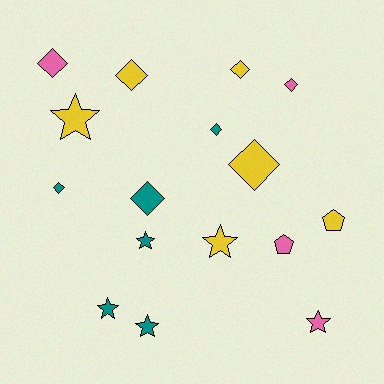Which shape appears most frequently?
Diamond, with 8 objects.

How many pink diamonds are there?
There are 2 pink diamonds.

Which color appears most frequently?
Teal, with 6 objects.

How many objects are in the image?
There are 16 objects.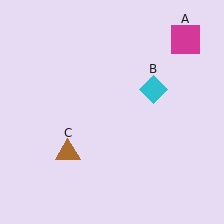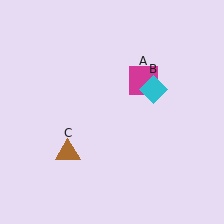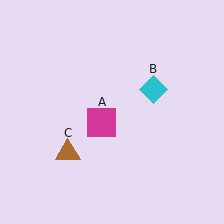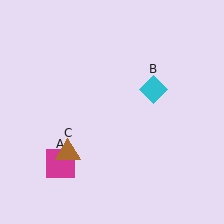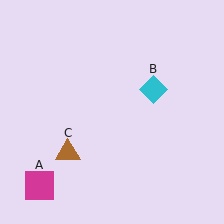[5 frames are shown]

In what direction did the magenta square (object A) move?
The magenta square (object A) moved down and to the left.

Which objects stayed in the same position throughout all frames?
Cyan diamond (object B) and brown triangle (object C) remained stationary.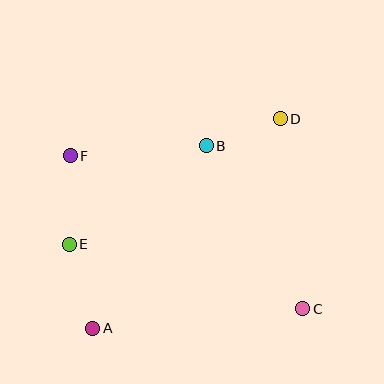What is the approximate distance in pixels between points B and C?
The distance between B and C is approximately 190 pixels.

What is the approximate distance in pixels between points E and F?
The distance between E and F is approximately 88 pixels.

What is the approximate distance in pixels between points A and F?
The distance between A and F is approximately 174 pixels.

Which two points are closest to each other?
Points B and D are closest to each other.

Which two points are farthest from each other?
Points A and D are farthest from each other.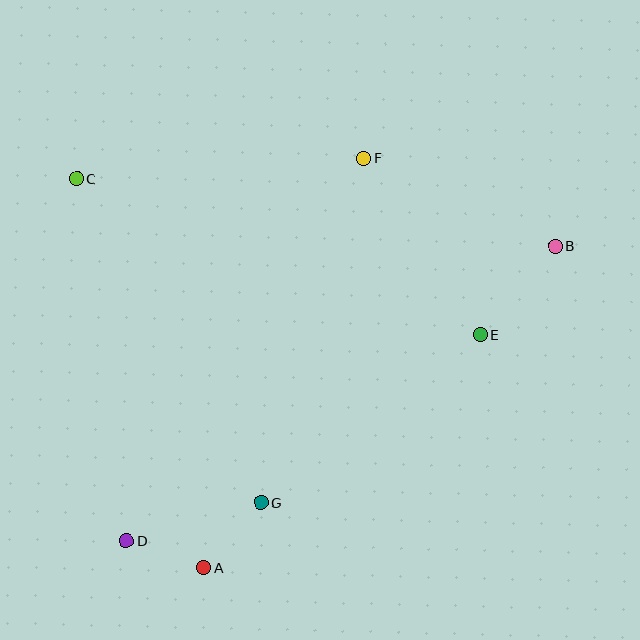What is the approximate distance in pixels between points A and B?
The distance between A and B is approximately 476 pixels.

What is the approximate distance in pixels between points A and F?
The distance between A and F is approximately 439 pixels.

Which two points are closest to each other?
Points A and D are closest to each other.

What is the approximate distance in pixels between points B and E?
The distance between B and E is approximately 116 pixels.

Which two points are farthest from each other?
Points B and D are farthest from each other.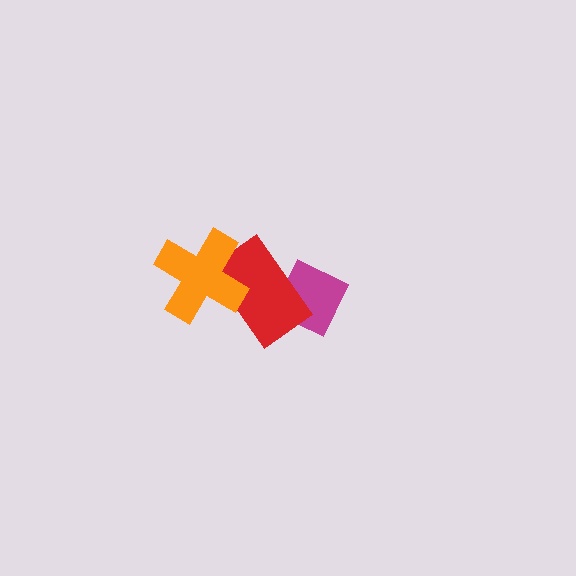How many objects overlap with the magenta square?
1 object overlaps with the magenta square.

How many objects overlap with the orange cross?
1 object overlaps with the orange cross.